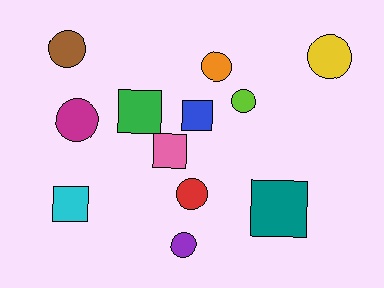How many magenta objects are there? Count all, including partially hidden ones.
There is 1 magenta object.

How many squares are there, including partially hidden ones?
There are 5 squares.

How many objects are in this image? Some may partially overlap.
There are 12 objects.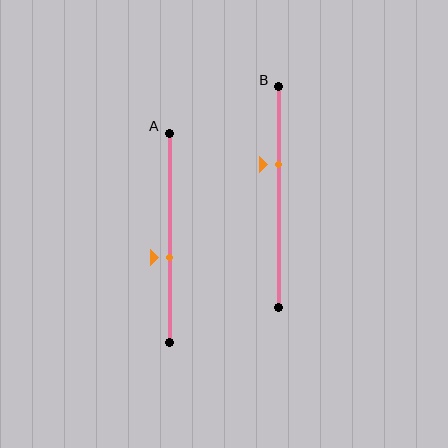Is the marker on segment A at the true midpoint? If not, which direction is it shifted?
No, the marker on segment A is shifted downward by about 9% of the segment length.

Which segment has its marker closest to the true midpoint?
Segment A has its marker closest to the true midpoint.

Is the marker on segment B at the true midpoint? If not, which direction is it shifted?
No, the marker on segment B is shifted upward by about 15% of the segment length.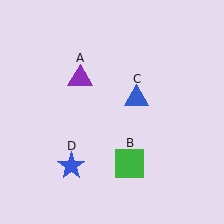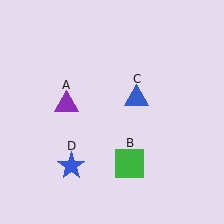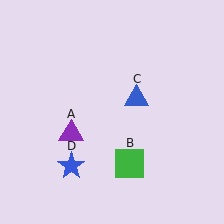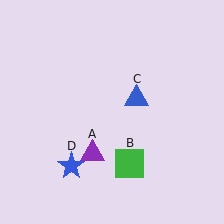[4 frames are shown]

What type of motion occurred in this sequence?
The purple triangle (object A) rotated counterclockwise around the center of the scene.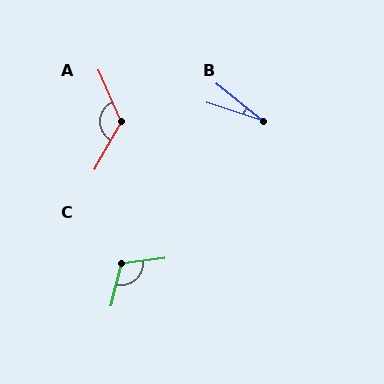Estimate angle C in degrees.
Approximately 111 degrees.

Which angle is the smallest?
B, at approximately 20 degrees.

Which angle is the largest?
A, at approximately 127 degrees.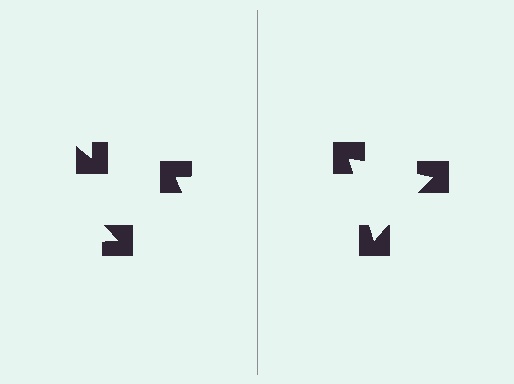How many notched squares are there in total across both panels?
6 — 3 on each side.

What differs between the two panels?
The notched squares are positioned identically on both sides; only the wedge orientations differ. On the right they align to a triangle; on the left they are misaligned.